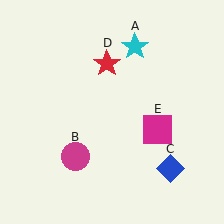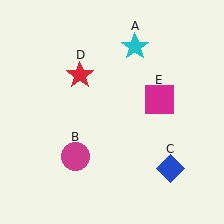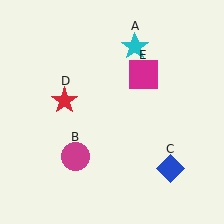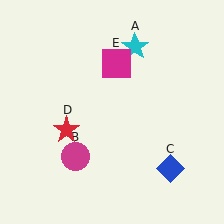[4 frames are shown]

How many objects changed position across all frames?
2 objects changed position: red star (object D), magenta square (object E).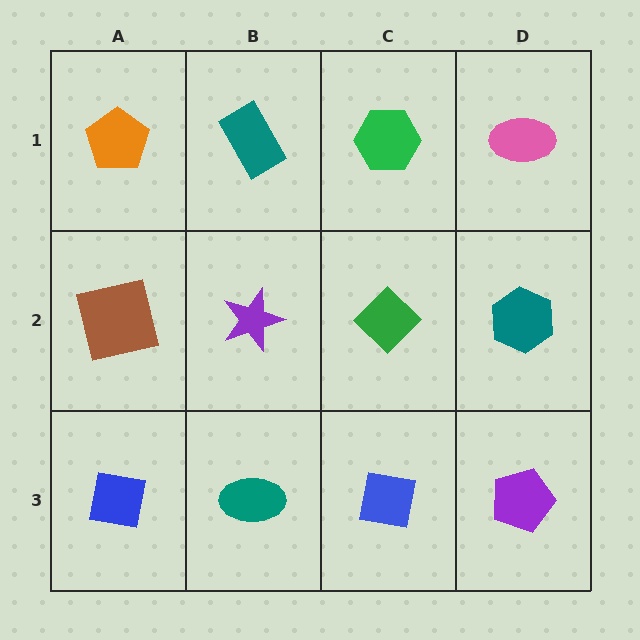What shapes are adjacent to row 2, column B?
A teal rectangle (row 1, column B), a teal ellipse (row 3, column B), a brown square (row 2, column A), a green diamond (row 2, column C).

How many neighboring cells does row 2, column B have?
4.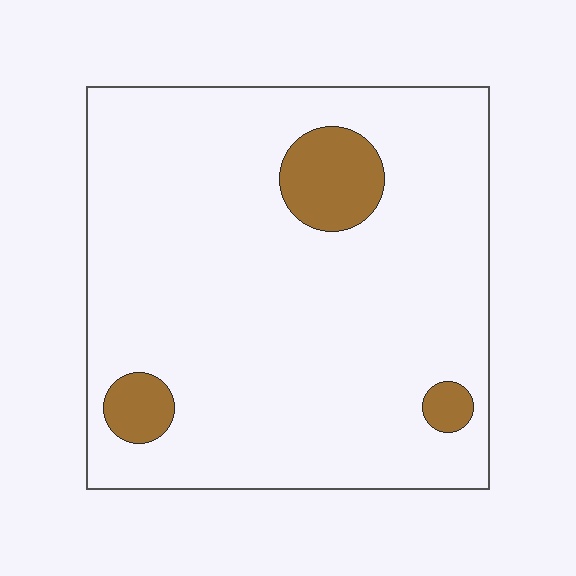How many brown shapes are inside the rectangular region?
3.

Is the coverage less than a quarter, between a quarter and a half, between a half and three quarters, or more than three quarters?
Less than a quarter.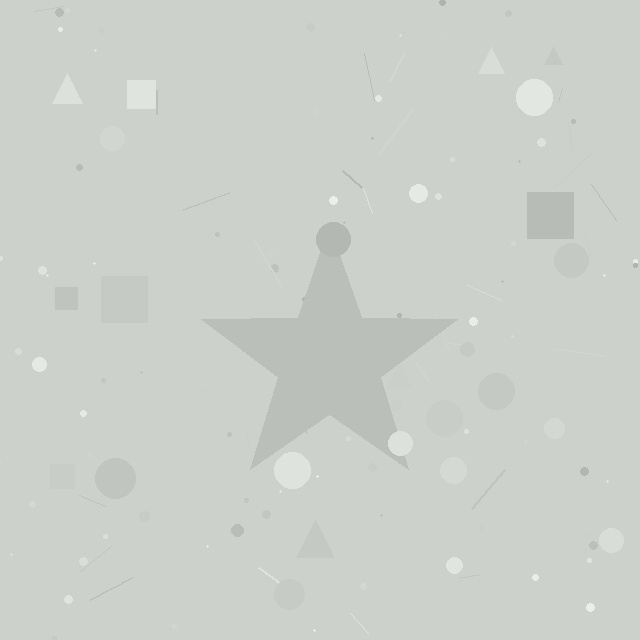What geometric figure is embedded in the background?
A star is embedded in the background.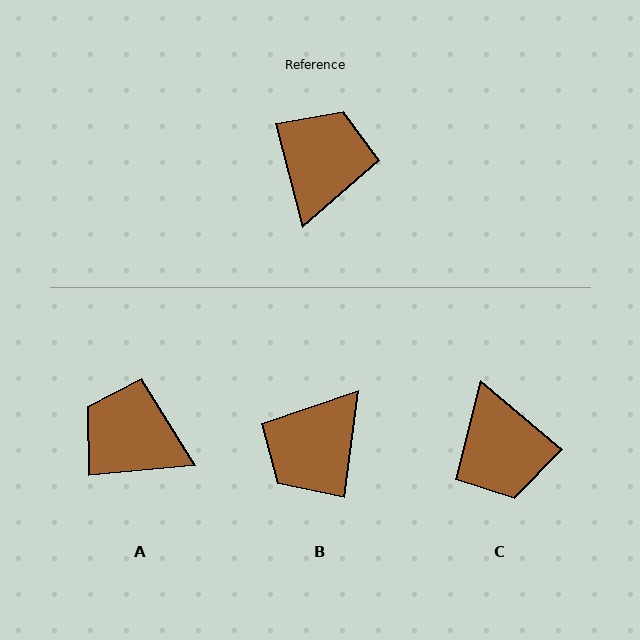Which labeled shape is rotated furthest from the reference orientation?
B, about 158 degrees away.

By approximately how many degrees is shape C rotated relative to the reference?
Approximately 145 degrees clockwise.